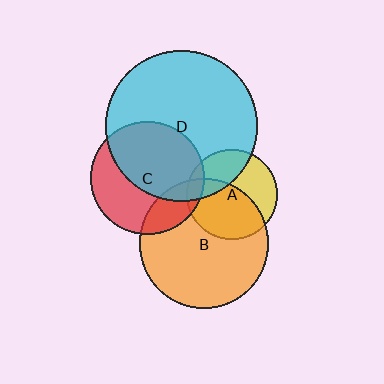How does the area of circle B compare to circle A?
Approximately 2.1 times.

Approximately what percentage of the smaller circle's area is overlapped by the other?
Approximately 10%.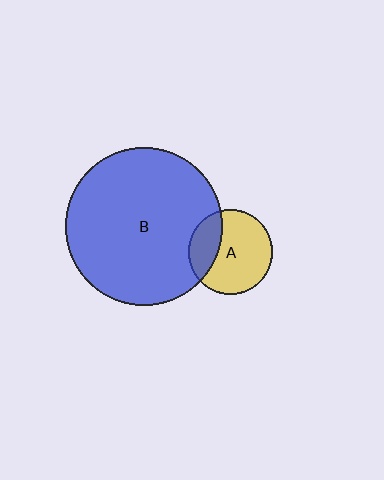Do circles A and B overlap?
Yes.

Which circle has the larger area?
Circle B (blue).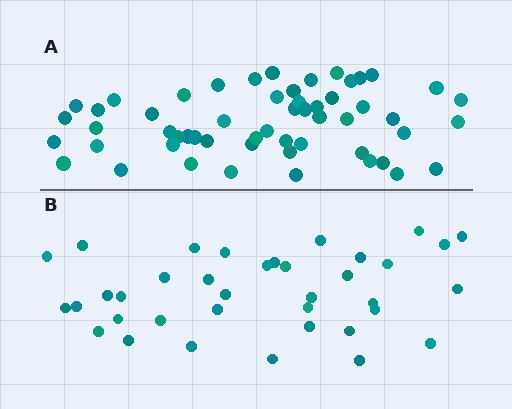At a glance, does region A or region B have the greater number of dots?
Region A (the top region) has more dots.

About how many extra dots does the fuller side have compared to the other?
Region A has approximately 20 more dots than region B.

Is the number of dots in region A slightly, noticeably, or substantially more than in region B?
Region A has substantially more. The ratio is roughly 1.5 to 1.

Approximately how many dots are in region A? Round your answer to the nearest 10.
About 60 dots. (The exact count is 55, which rounds to 60.)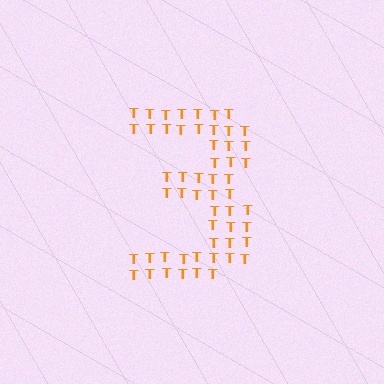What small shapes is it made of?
It is made of small letter T's.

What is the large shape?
The large shape is the digit 3.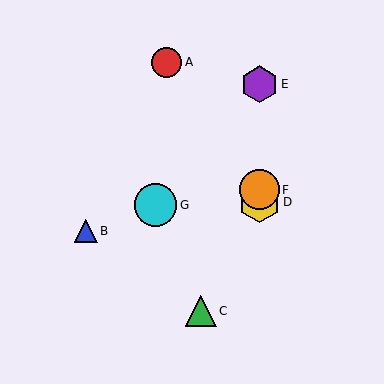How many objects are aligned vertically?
3 objects (D, E, F) are aligned vertically.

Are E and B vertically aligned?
No, E is at x≈260 and B is at x≈86.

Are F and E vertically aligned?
Yes, both are at x≈260.